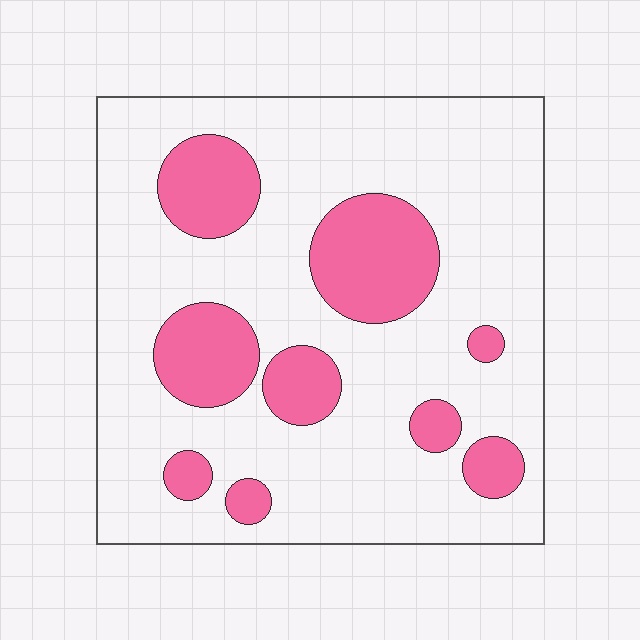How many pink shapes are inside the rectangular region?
9.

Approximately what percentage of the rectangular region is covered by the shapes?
Approximately 25%.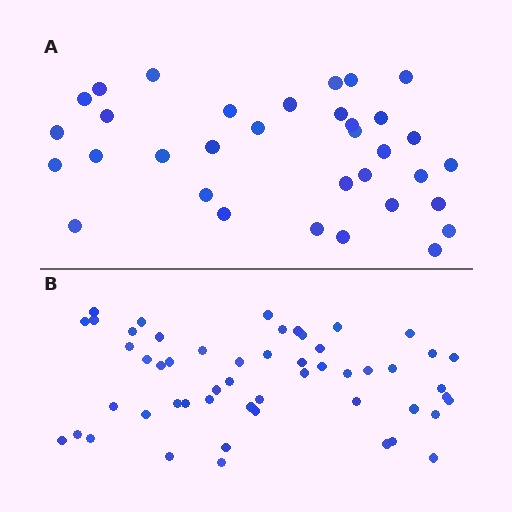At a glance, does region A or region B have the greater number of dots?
Region B (the bottom region) has more dots.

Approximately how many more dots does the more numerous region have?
Region B has approximately 20 more dots than region A.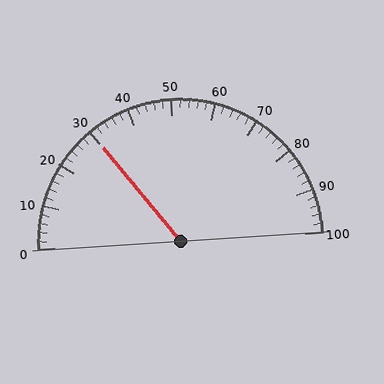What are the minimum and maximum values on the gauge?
The gauge ranges from 0 to 100.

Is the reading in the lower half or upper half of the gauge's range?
The reading is in the lower half of the range (0 to 100).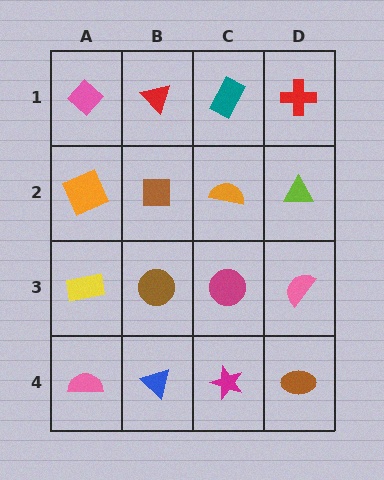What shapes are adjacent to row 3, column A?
An orange square (row 2, column A), a pink semicircle (row 4, column A), a brown circle (row 3, column B).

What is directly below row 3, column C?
A magenta star.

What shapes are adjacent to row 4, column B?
A brown circle (row 3, column B), a pink semicircle (row 4, column A), a magenta star (row 4, column C).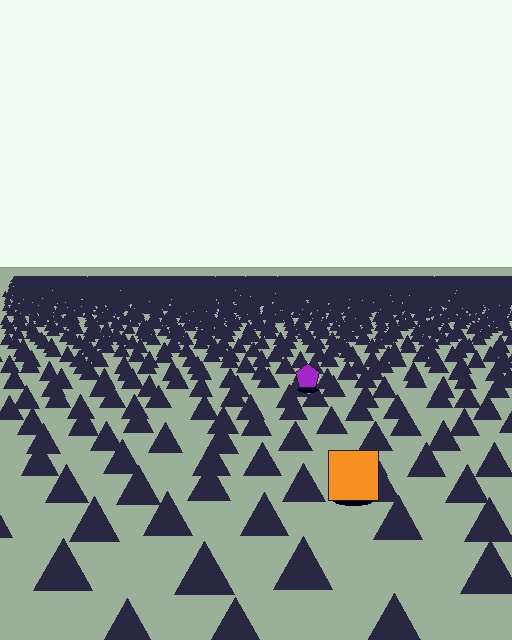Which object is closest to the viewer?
The orange square is closest. The texture marks near it are larger and more spread out.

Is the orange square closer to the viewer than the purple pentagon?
Yes. The orange square is closer — you can tell from the texture gradient: the ground texture is coarser near it.